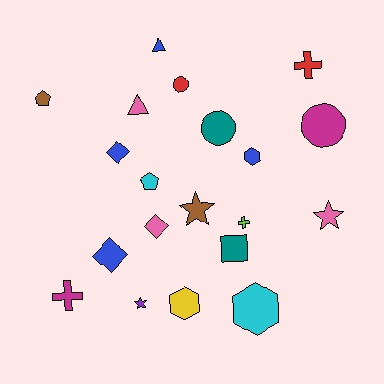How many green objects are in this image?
There are no green objects.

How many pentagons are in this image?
There are 2 pentagons.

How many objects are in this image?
There are 20 objects.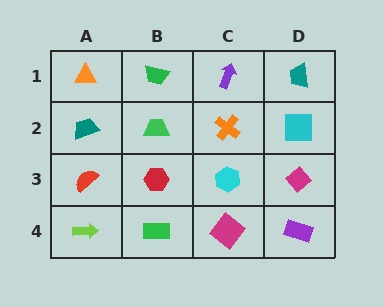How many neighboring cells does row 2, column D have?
3.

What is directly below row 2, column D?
A magenta diamond.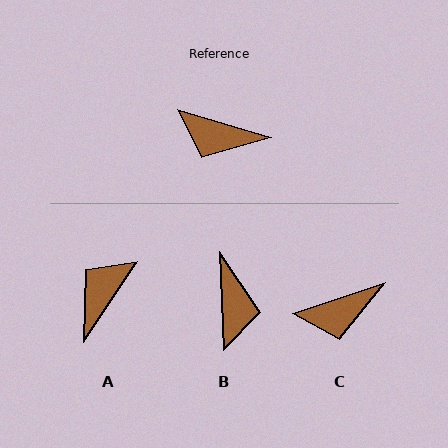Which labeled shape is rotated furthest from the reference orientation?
B, about 109 degrees away.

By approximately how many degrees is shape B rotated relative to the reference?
Approximately 109 degrees counter-clockwise.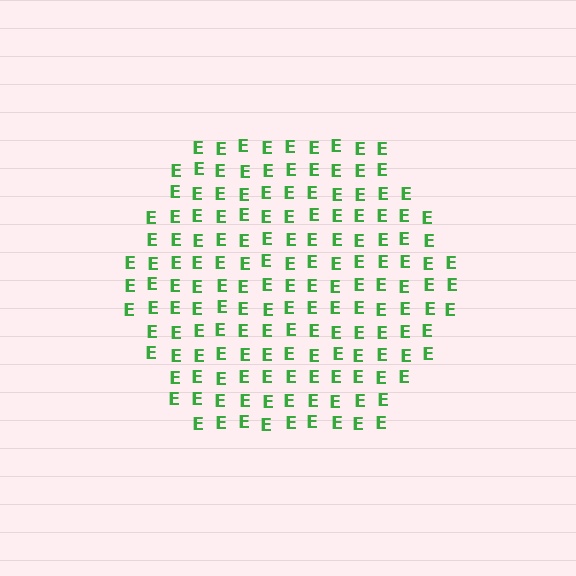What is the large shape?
The large shape is a hexagon.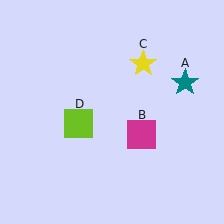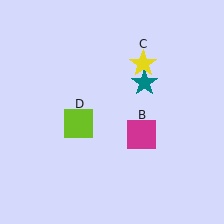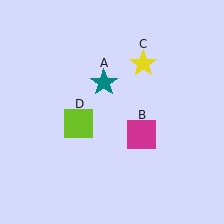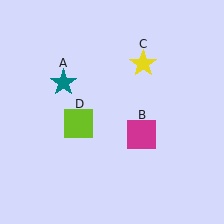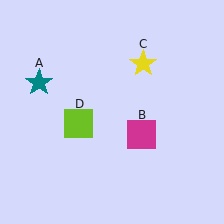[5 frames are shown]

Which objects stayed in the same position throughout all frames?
Magenta square (object B) and yellow star (object C) and lime square (object D) remained stationary.